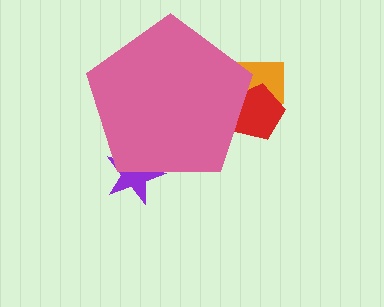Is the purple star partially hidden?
Yes, the purple star is partially hidden behind the pink pentagon.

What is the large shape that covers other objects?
A pink pentagon.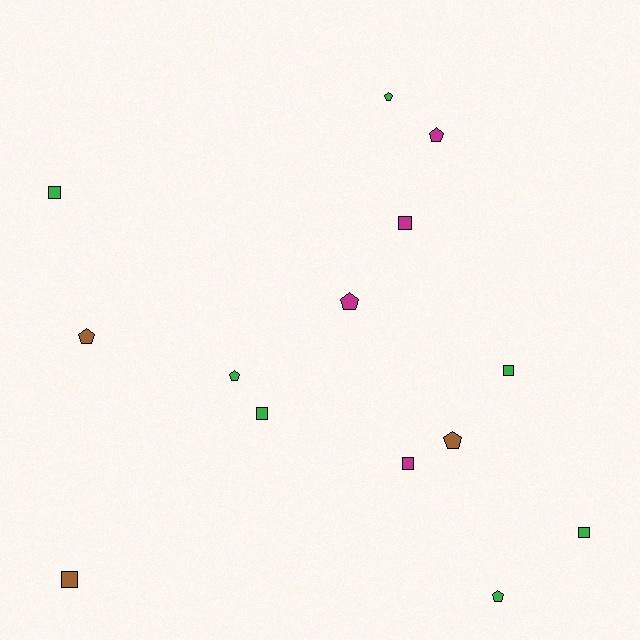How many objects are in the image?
There are 14 objects.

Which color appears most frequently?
Green, with 7 objects.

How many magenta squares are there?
There are 2 magenta squares.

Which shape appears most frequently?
Square, with 7 objects.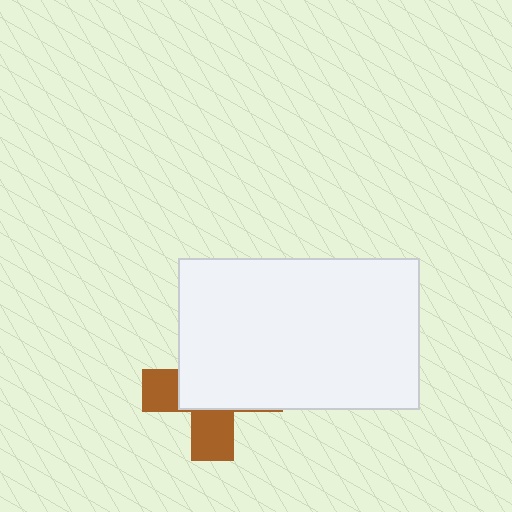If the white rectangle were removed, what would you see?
You would see the complete brown cross.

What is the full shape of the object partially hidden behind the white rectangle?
The partially hidden object is a brown cross.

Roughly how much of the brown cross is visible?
A small part of it is visible (roughly 38%).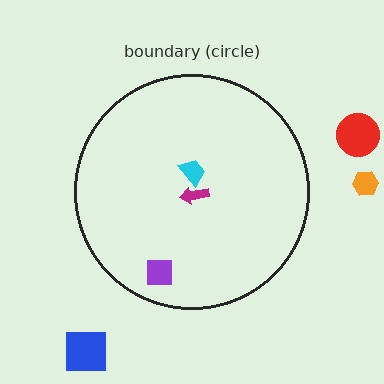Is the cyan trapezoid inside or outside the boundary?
Inside.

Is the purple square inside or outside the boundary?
Inside.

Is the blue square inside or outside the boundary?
Outside.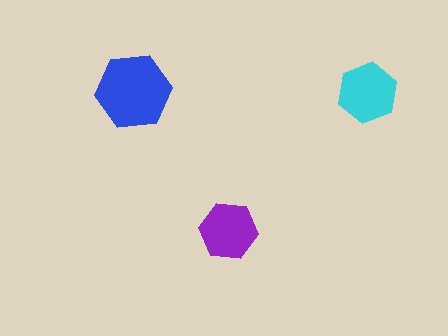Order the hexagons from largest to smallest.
the blue one, the cyan one, the purple one.